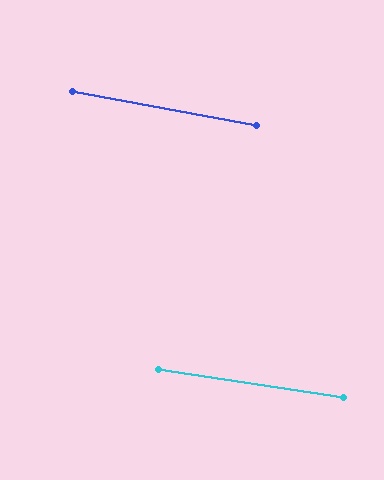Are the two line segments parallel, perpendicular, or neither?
Parallel — their directions differ by only 1.6°.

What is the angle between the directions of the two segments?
Approximately 2 degrees.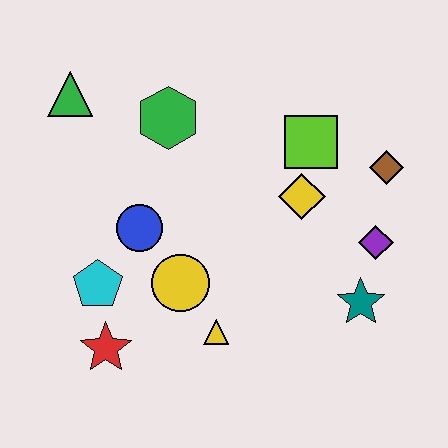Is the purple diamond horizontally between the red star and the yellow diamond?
No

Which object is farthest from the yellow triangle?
The green triangle is farthest from the yellow triangle.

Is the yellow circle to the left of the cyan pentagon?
No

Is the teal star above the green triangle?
No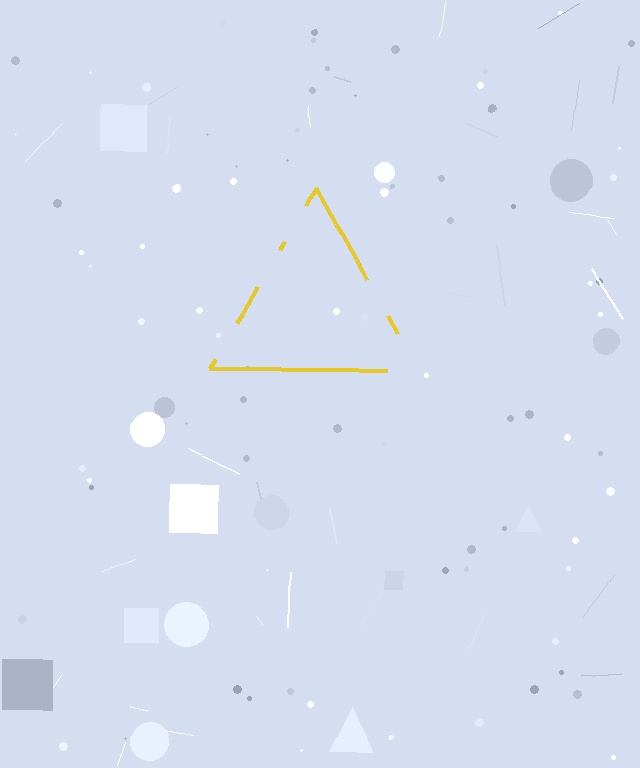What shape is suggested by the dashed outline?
The dashed outline suggests a triangle.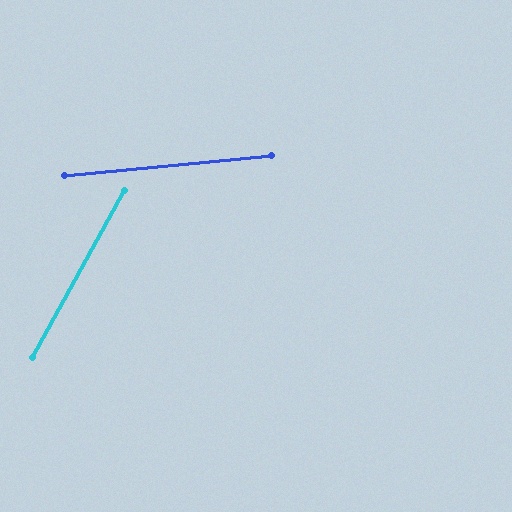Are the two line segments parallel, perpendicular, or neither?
Neither parallel nor perpendicular — they differ by about 56°.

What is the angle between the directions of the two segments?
Approximately 56 degrees.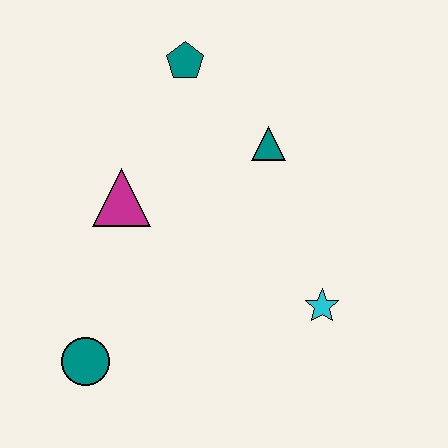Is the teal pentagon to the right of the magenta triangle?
Yes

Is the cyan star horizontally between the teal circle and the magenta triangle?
No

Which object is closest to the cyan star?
The teal triangle is closest to the cyan star.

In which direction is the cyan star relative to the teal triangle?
The cyan star is below the teal triangle.